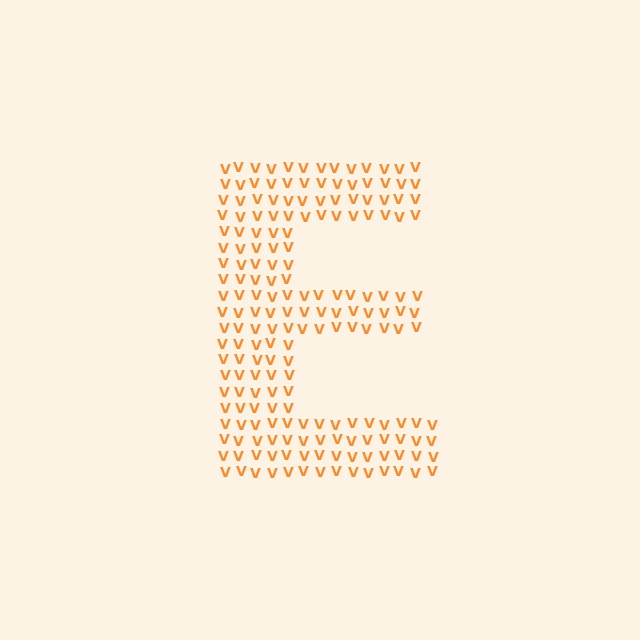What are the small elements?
The small elements are letter V's.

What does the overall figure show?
The overall figure shows the letter E.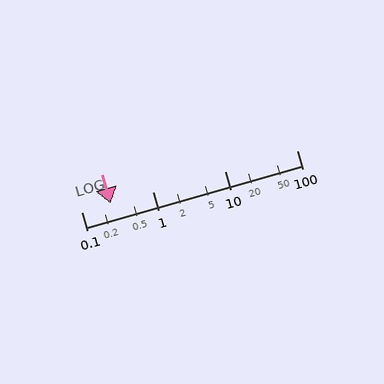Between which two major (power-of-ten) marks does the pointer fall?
The pointer is between 0.1 and 1.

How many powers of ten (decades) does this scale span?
The scale spans 3 decades, from 0.1 to 100.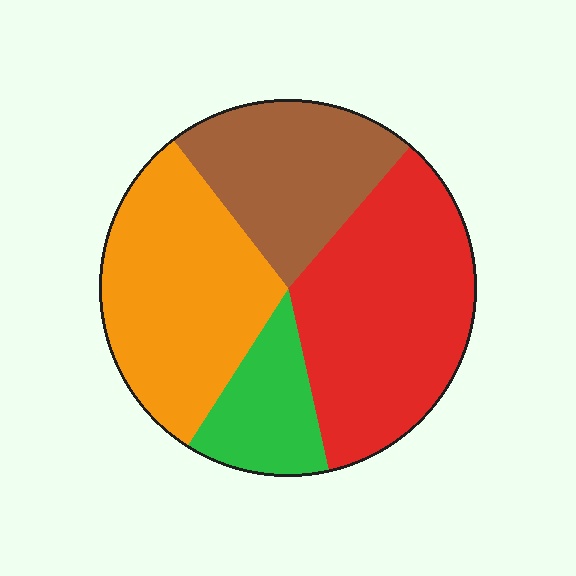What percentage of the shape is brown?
Brown takes up about one fifth (1/5) of the shape.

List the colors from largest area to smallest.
From largest to smallest: red, orange, brown, green.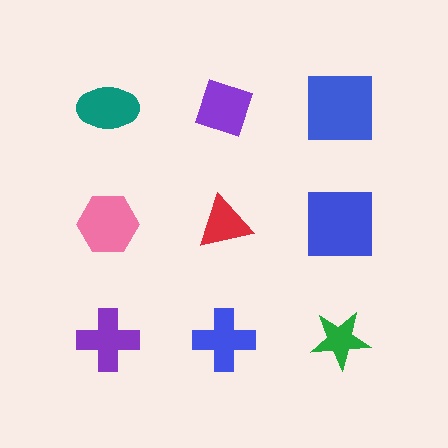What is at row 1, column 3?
A blue square.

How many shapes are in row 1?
3 shapes.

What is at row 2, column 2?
A red triangle.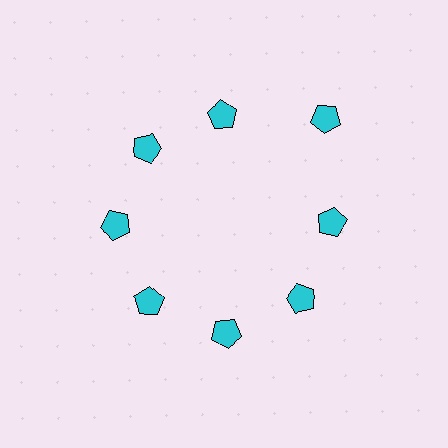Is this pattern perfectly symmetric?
No. The 8 cyan pentagons are arranged in a ring, but one element near the 2 o'clock position is pushed outward from the center, breaking the 8-fold rotational symmetry.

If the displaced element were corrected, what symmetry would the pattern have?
It would have 8-fold rotational symmetry — the pattern would map onto itself every 45 degrees.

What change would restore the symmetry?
The symmetry would be restored by moving it inward, back onto the ring so that all 8 pentagons sit at equal angles and equal distance from the center.